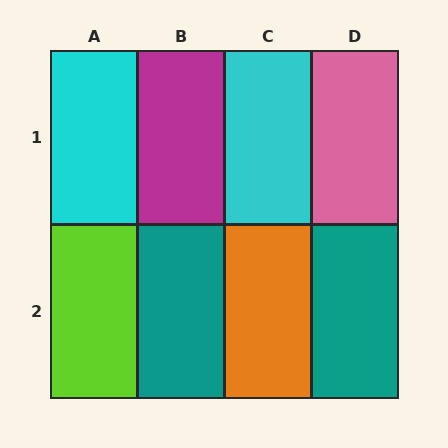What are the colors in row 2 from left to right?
Lime, teal, orange, teal.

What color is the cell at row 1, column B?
Magenta.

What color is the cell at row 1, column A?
Cyan.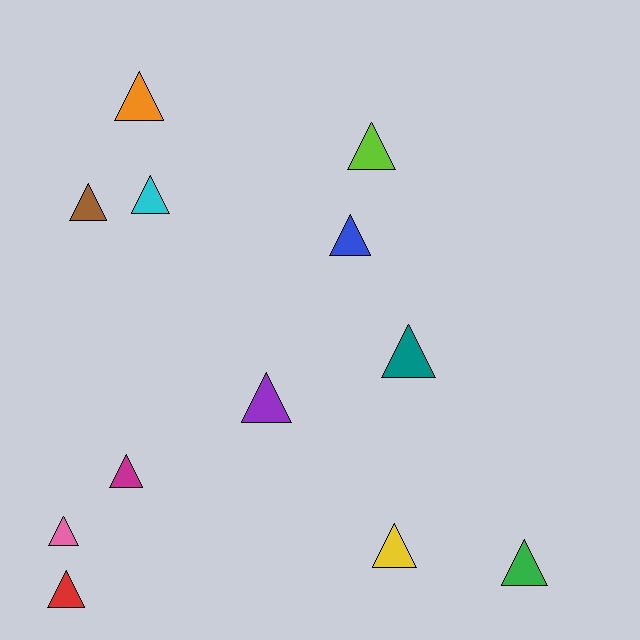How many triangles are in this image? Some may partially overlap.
There are 12 triangles.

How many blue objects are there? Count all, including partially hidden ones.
There is 1 blue object.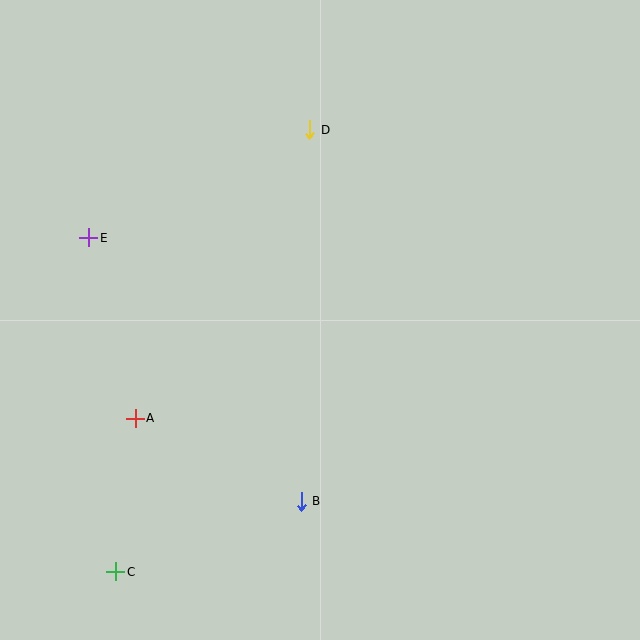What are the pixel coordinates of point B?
Point B is at (301, 501).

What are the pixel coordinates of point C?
Point C is at (116, 572).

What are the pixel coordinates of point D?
Point D is at (310, 130).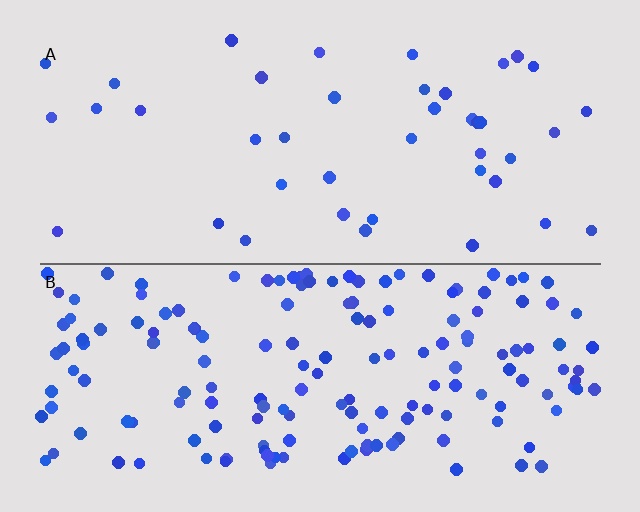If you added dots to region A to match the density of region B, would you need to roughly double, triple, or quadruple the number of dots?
Approximately quadruple.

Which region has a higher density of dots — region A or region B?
B (the bottom).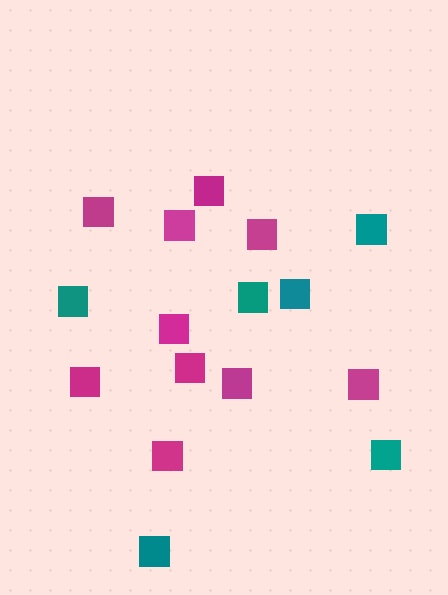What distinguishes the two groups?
There are 2 groups: one group of magenta squares (10) and one group of teal squares (6).